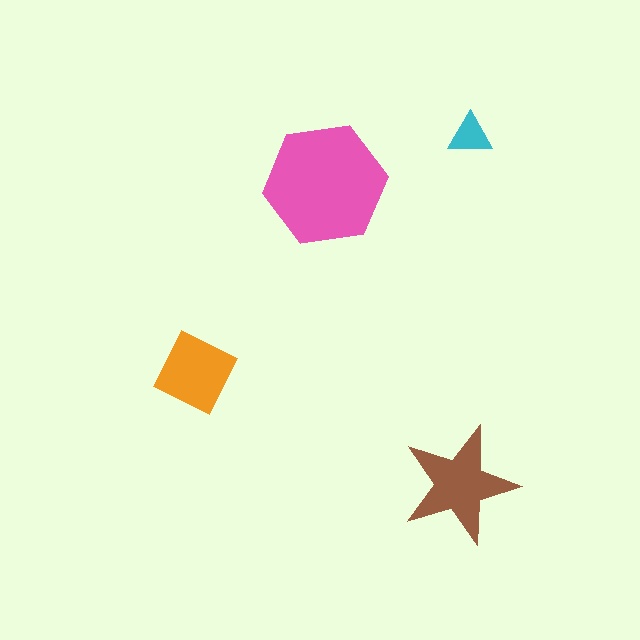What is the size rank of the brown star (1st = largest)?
2nd.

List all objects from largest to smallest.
The pink hexagon, the brown star, the orange diamond, the cyan triangle.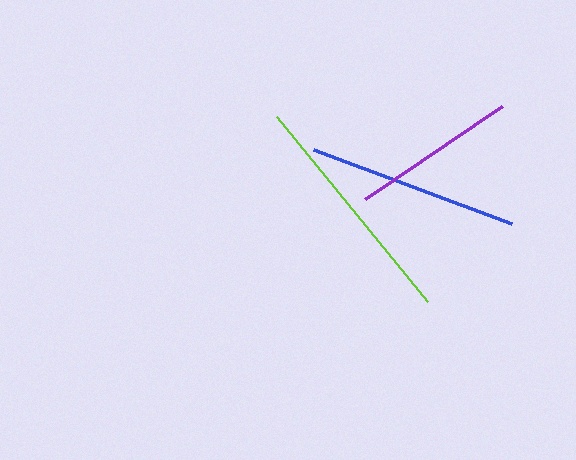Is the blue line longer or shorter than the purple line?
The blue line is longer than the purple line.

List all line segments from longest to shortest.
From longest to shortest: lime, blue, purple.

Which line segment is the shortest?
The purple line is the shortest at approximately 166 pixels.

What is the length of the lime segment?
The lime segment is approximately 238 pixels long.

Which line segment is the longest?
The lime line is the longest at approximately 238 pixels.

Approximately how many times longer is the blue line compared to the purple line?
The blue line is approximately 1.3 times the length of the purple line.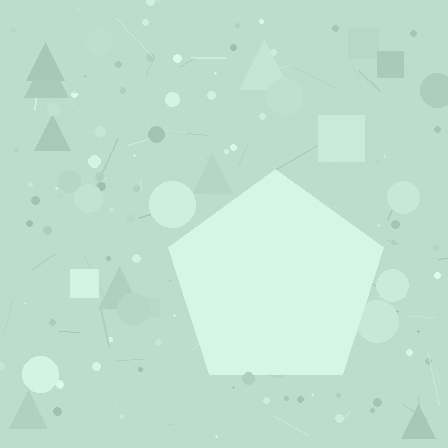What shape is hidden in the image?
A pentagon is hidden in the image.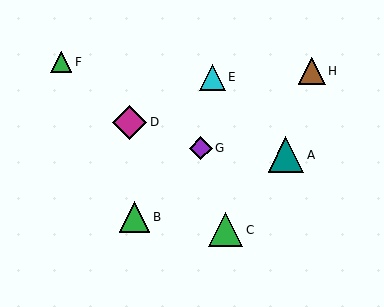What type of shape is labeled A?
Shape A is a teal triangle.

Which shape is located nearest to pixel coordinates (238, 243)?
The green triangle (labeled C) at (225, 230) is nearest to that location.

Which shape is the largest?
The teal triangle (labeled A) is the largest.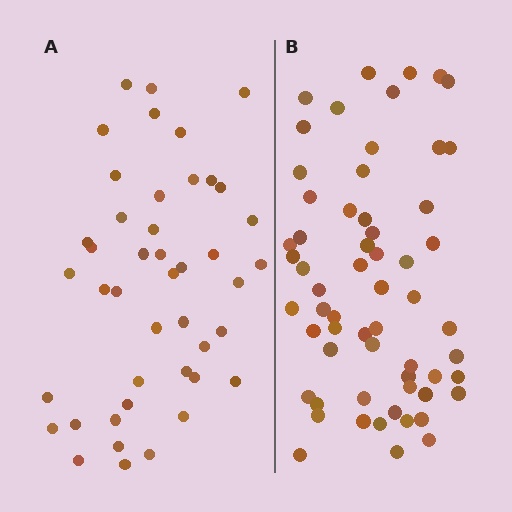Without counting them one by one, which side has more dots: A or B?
Region B (the right region) has more dots.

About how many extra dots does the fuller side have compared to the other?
Region B has approximately 15 more dots than region A.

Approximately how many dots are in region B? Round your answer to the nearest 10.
About 60 dots.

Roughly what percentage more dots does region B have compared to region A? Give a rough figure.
About 35% more.